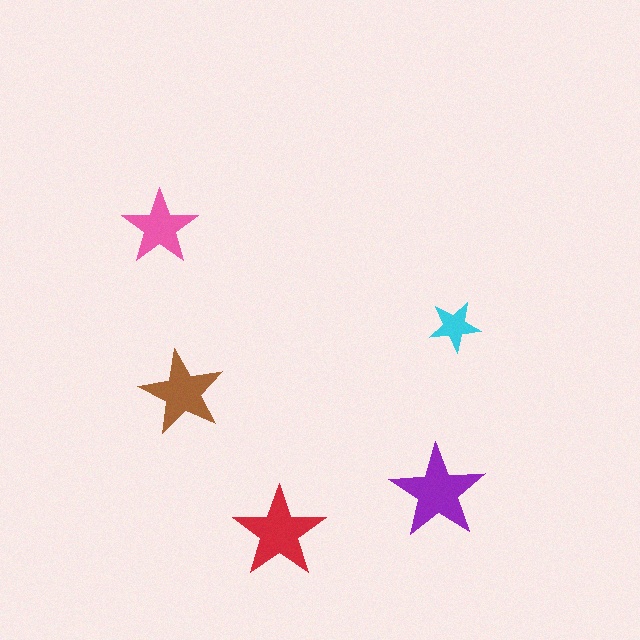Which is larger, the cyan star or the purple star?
The purple one.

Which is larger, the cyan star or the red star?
The red one.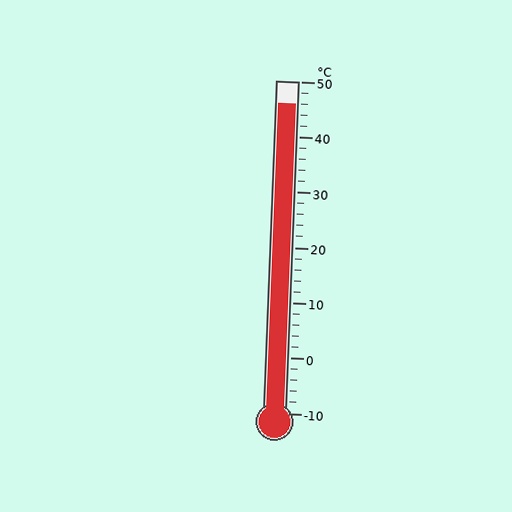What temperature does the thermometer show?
The thermometer shows approximately 46°C.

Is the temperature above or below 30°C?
The temperature is above 30°C.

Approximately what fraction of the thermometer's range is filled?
The thermometer is filled to approximately 95% of its range.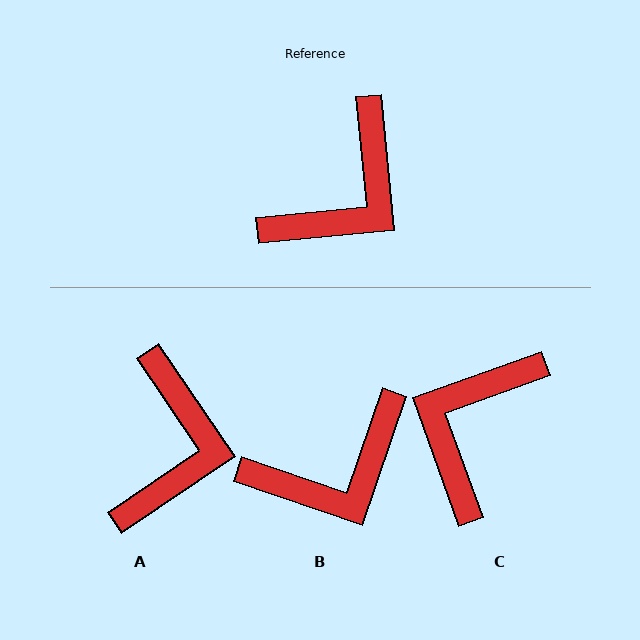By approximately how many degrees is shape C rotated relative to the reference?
Approximately 166 degrees clockwise.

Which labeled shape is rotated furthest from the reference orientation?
C, about 166 degrees away.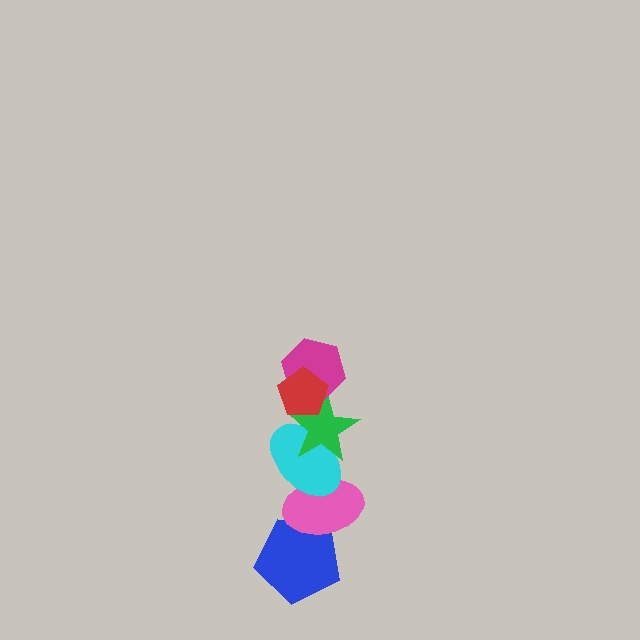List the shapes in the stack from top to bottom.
From top to bottom: the red pentagon, the magenta hexagon, the green star, the cyan ellipse, the pink ellipse, the blue pentagon.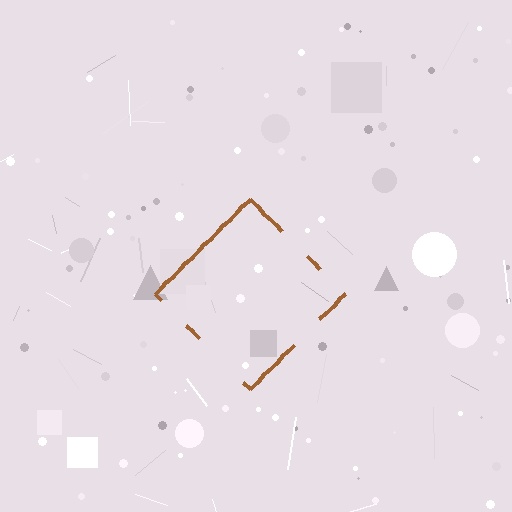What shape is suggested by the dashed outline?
The dashed outline suggests a diamond.